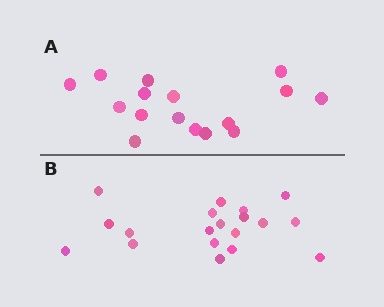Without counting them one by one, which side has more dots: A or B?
Region B (the bottom region) has more dots.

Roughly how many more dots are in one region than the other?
Region B has just a few more — roughly 2 or 3 more dots than region A.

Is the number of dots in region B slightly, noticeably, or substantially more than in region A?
Region B has only slightly more — the two regions are fairly close. The ratio is roughly 1.2 to 1.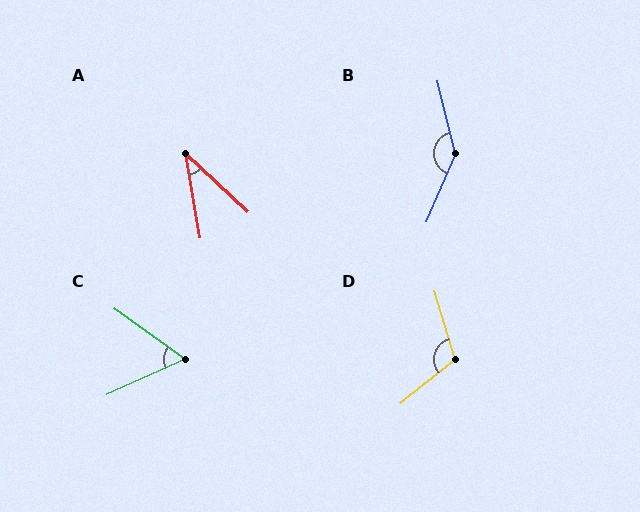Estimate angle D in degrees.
Approximately 112 degrees.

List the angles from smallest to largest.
A (37°), C (60°), D (112°), B (143°).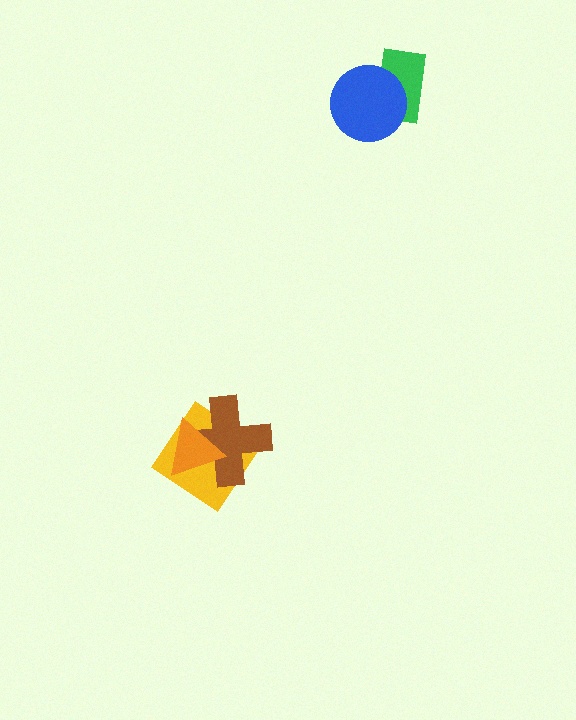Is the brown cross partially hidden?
Yes, it is partially covered by another shape.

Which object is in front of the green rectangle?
The blue circle is in front of the green rectangle.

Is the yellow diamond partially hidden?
Yes, it is partially covered by another shape.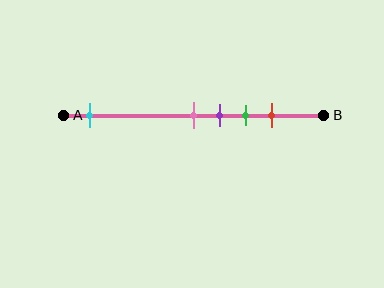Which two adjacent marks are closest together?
The pink and purple marks are the closest adjacent pair.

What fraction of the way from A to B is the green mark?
The green mark is approximately 70% (0.7) of the way from A to B.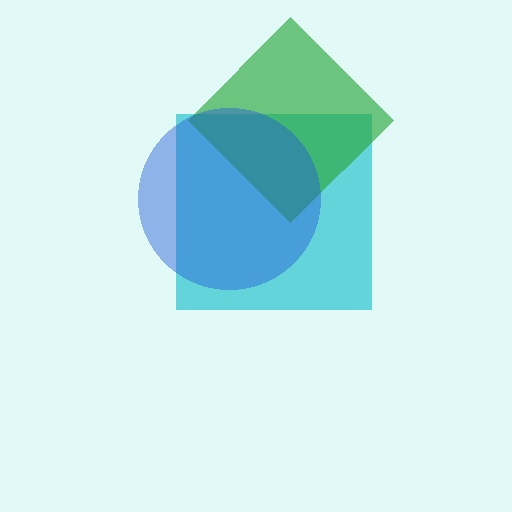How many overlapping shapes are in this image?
There are 3 overlapping shapes in the image.